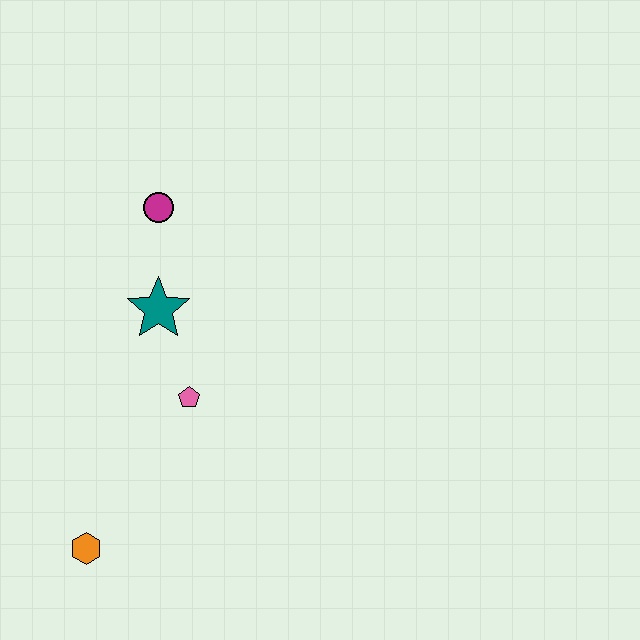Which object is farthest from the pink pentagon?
The magenta circle is farthest from the pink pentagon.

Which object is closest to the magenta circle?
The teal star is closest to the magenta circle.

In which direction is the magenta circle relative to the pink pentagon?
The magenta circle is above the pink pentagon.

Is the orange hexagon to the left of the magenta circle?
Yes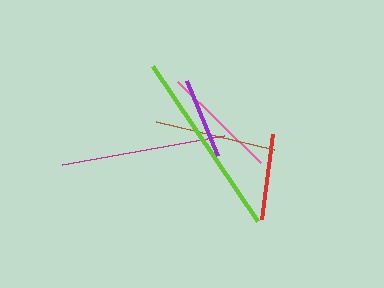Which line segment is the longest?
The lime line is the longest at approximately 188 pixels.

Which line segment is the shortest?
The purple line is the shortest at approximately 81 pixels.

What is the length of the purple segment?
The purple segment is approximately 81 pixels long.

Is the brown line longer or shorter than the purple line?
The brown line is longer than the purple line.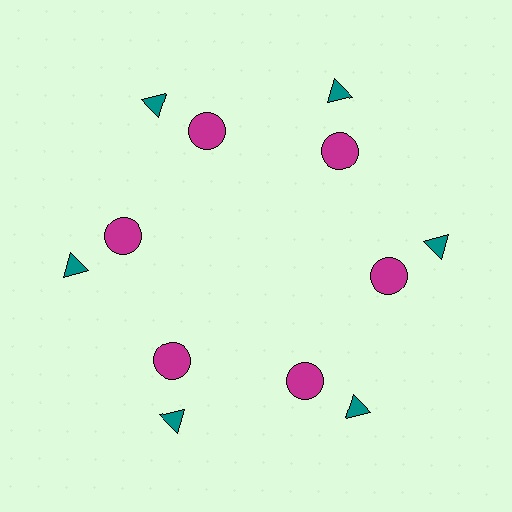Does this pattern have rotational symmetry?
Yes, this pattern has 6-fold rotational symmetry. It looks the same after rotating 60 degrees around the center.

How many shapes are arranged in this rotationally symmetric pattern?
There are 12 shapes, arranged in 6 groups of 2.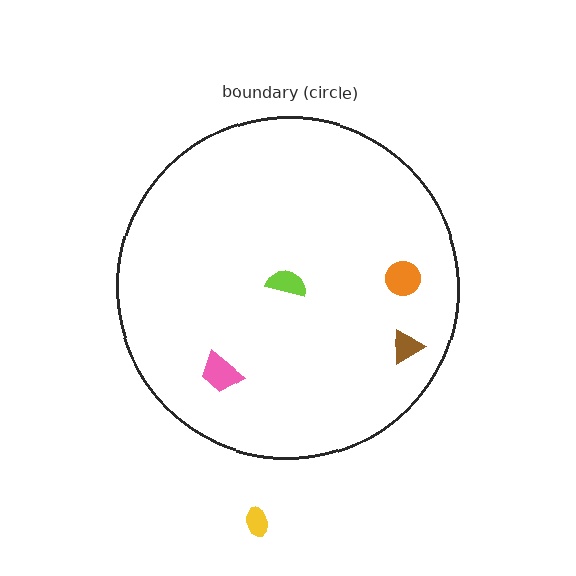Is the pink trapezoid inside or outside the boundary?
Inside.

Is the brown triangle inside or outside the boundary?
Inside.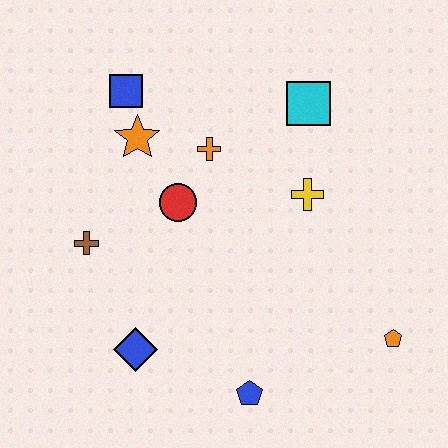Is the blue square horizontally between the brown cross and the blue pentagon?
Yes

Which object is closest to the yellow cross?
The cyan square is closest to the yellow cross.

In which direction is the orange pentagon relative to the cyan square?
The orange pentagon is below the cyan square.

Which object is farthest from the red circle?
The orange pentagon is farthest from the red circle.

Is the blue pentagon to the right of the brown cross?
Yes